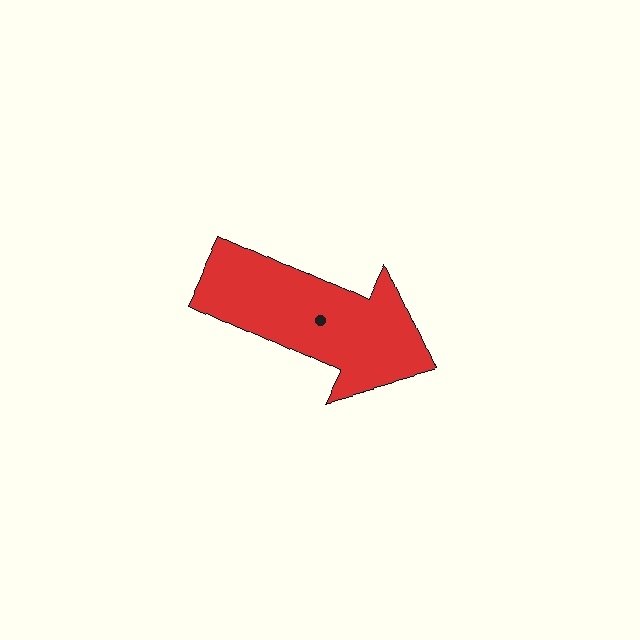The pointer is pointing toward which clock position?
Roughly 4 o'clock.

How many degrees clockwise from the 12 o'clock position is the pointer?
Approximately 115 degrees.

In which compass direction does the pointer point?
Southeast.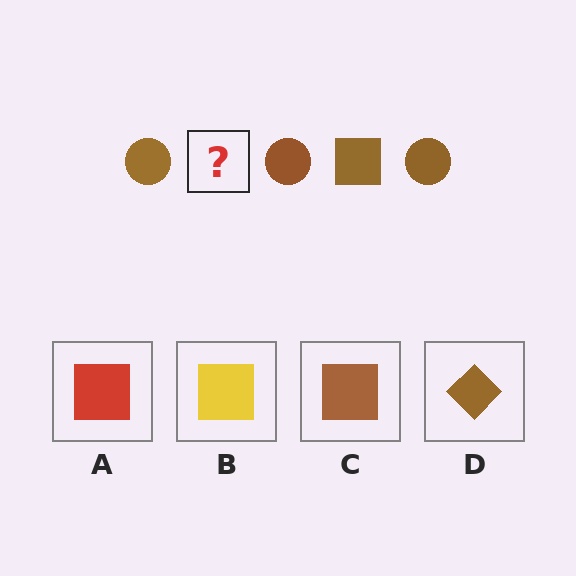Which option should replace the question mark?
Option C.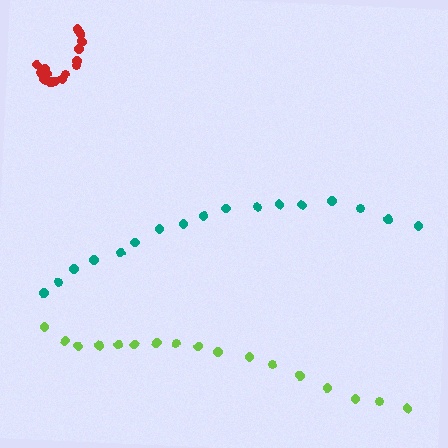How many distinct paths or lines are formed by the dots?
There are 3 distinct paths.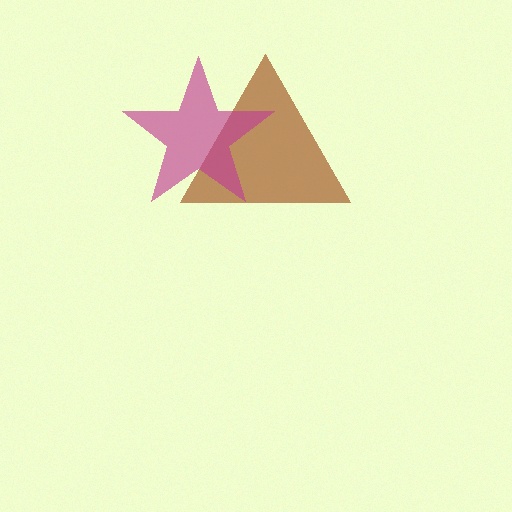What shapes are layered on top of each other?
The layered shapes are: a brown triangle, a magenta star.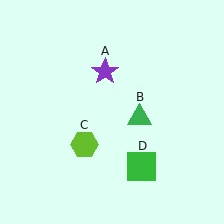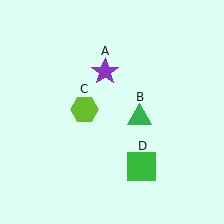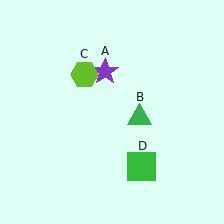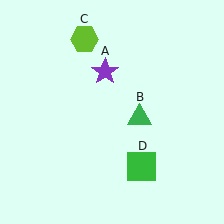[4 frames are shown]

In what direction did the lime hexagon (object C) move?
The lime hexagon (object C) moved up.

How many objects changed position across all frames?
1 object changed position: lime hexagon (object C).